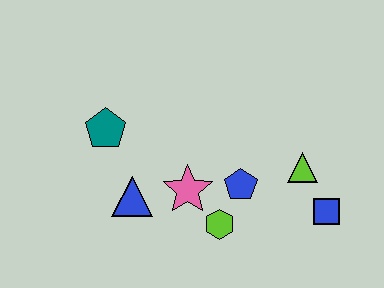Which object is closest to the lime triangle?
The blue square is closest to the lime triangle.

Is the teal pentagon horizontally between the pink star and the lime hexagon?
No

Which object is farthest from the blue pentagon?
The teal pentagon is farthest from the blue pentagon.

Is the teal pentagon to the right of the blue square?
No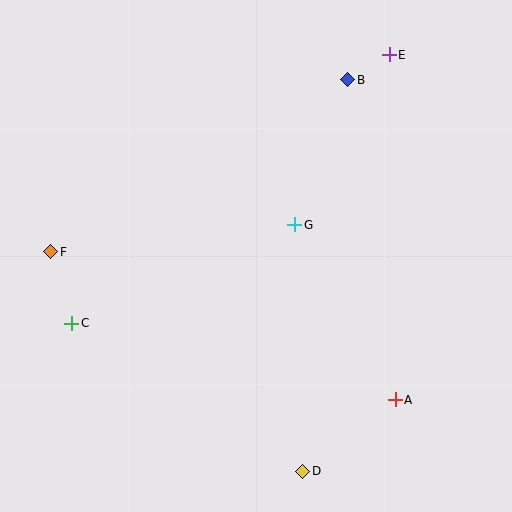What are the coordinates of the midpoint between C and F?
The midpoint between C and F is at (61, 287).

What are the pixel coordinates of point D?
Point D is at (303, 471).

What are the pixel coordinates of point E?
Point E is at (389, 55).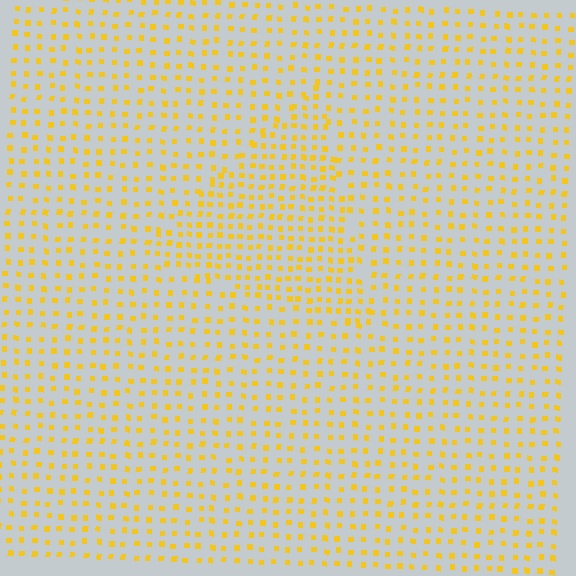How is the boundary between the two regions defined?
The boundary is defined by a change in element density (approximately 1.6x ratio). All elements are the same color, size, and shape.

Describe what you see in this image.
The image contains small yellow elements arranged at two different densities. A triangle-shaped region is visible where the elements are more densely packed than the surrounding area.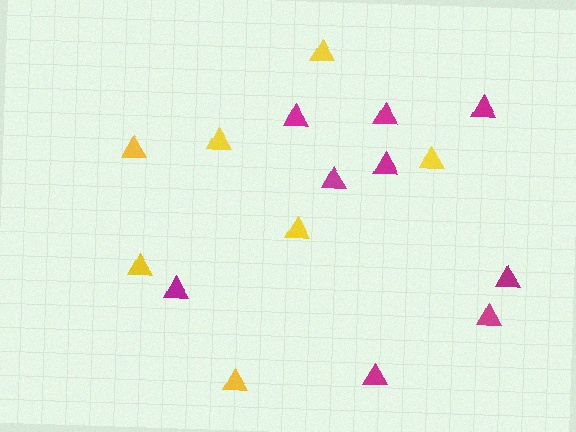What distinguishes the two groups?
There are 2 groups: one group of yellow triangles (7) and one group of magenta triangles (9).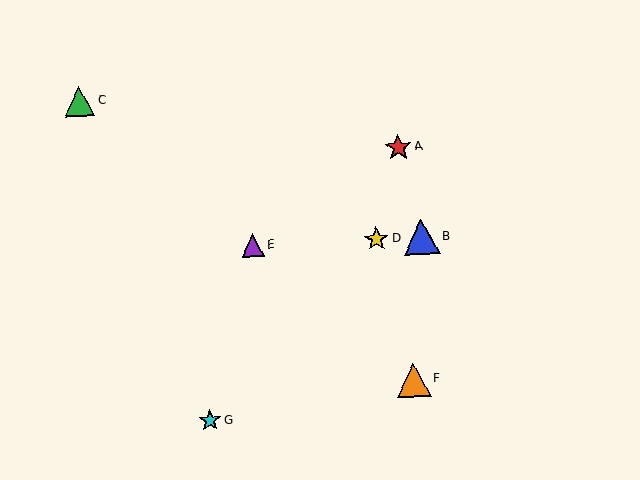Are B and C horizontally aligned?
No, B is at y≈237 and C is at y≈101.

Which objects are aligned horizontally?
Objects B, D, E are aligned horizontally.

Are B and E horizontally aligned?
Yes, both are at y≈237.